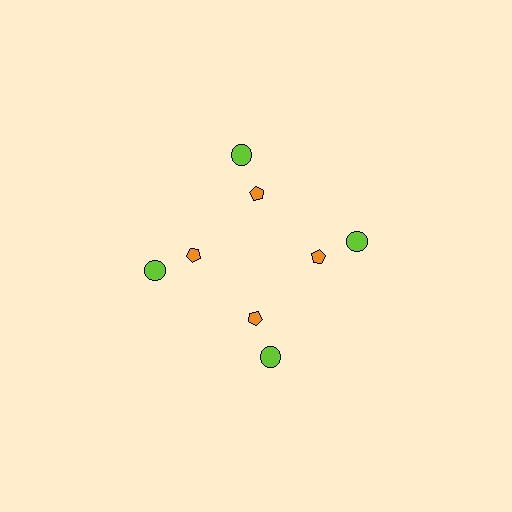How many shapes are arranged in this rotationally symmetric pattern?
There are 8 shapes, arranged in 4 groups of 2.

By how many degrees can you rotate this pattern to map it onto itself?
The pattern maps onto itself every 90 degrees of rotation.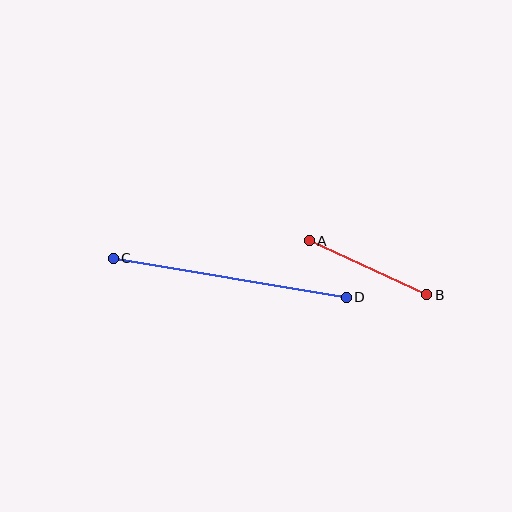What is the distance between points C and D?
The distance is approximately 236 pixels.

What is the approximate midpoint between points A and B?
The midpoint is at approximately (368, 268) pixels.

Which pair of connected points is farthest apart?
Points C and D are farthest apart.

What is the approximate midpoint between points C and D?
The midpoint is at approximately (230, 278) pixels.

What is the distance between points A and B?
The distance is approximately 129 pixels.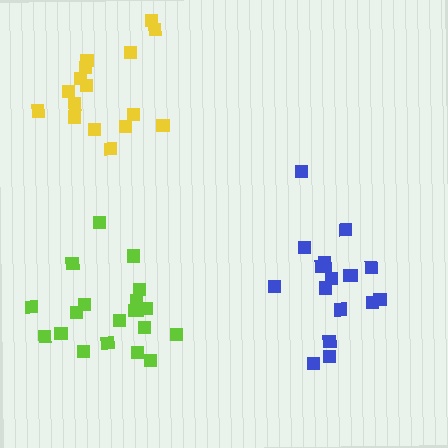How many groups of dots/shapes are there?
There are 3 groups.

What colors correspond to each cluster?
The clusters are colored: lime, blue, yellow.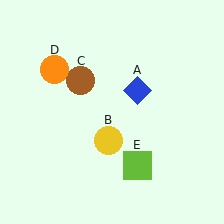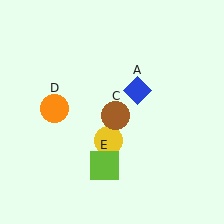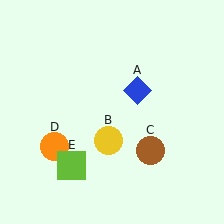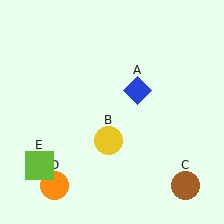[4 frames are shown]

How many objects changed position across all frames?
3 objects changed position: brown circle (object C), orange circle (object D), lime square (object E).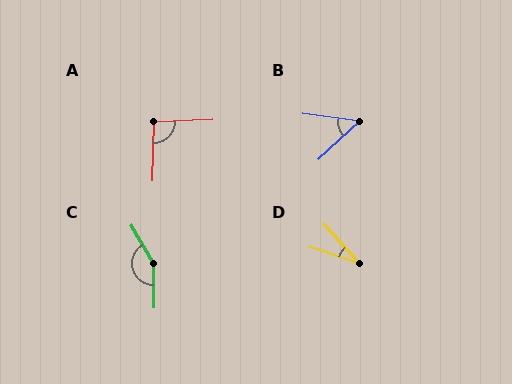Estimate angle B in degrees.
Approximately 50 degrees.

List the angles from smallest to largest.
D (29°), B (50°), A (93°), C (151°).